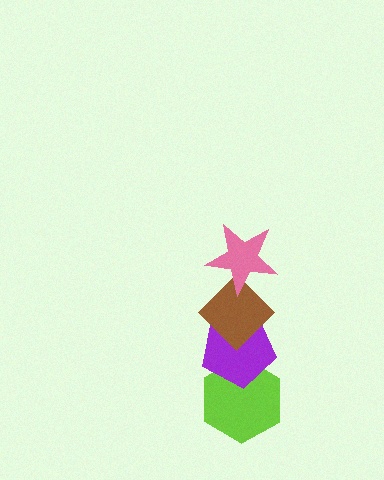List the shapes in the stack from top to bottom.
From top to bottom: the pink star, the brown diamond, the purple pentagon, the lime hexagon.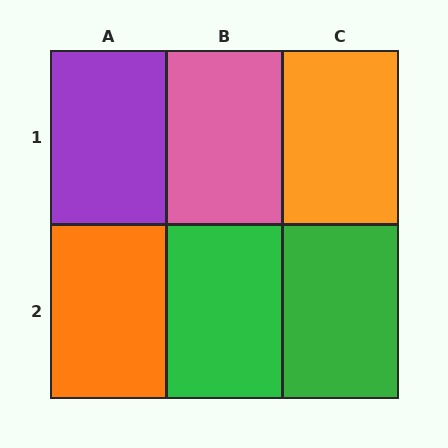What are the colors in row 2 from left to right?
Orange, green, green.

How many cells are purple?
1 cell is purple.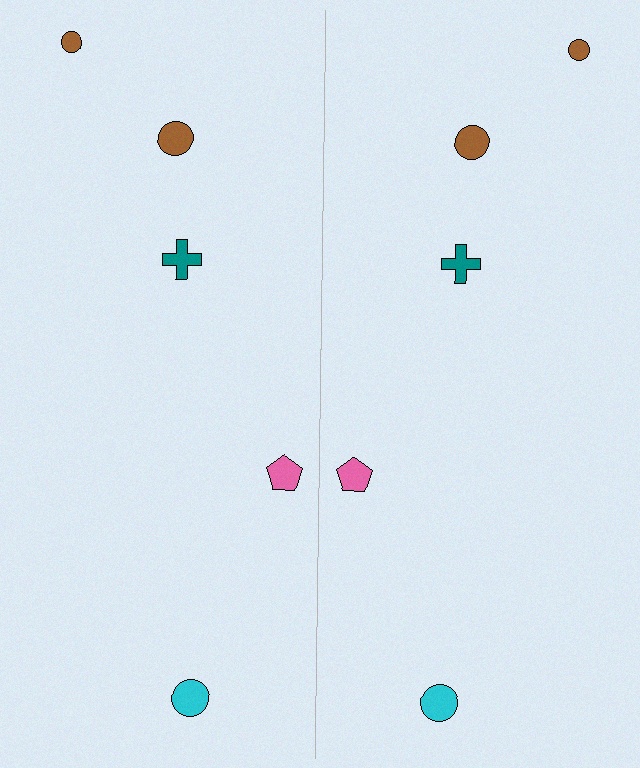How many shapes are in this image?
There are 10 shapes in this image.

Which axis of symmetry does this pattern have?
The pattern has a vertical axis of symmetry running through the center of the image.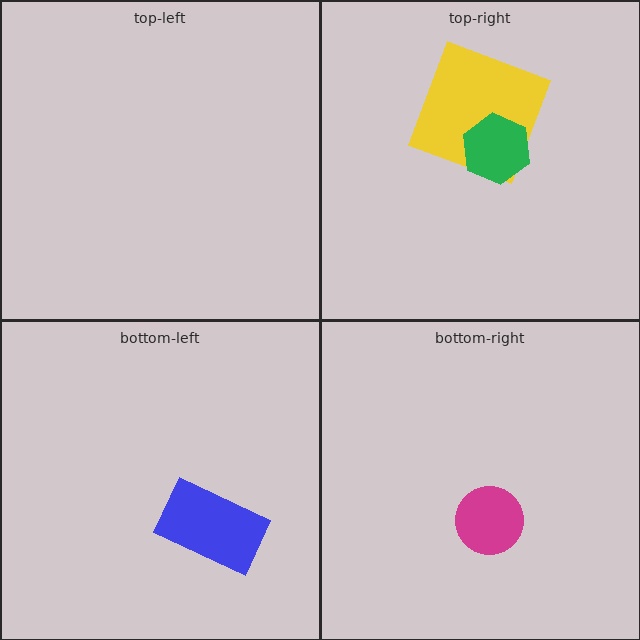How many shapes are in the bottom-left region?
1.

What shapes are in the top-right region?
The yellow square, the green hexagon.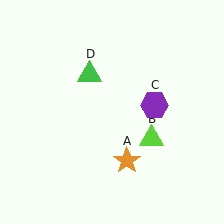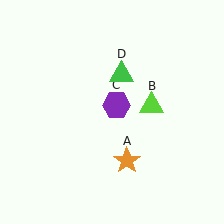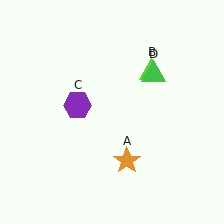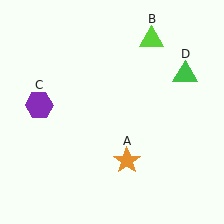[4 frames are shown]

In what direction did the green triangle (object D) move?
The green triangle (object D) moved right.